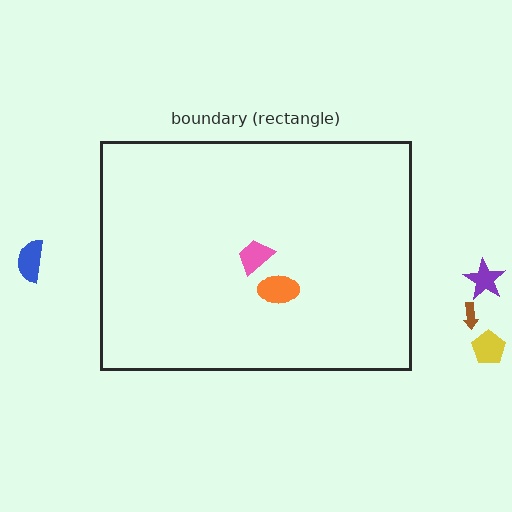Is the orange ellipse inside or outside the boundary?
Inside.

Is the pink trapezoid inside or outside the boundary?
Inside.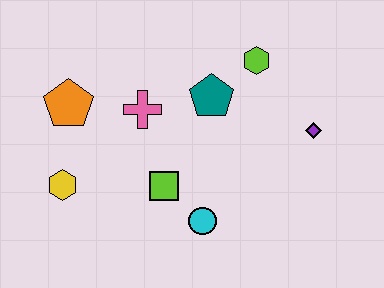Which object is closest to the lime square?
The cyan circle is closest to the lime square.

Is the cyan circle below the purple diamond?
Yes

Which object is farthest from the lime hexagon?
The yellow hexagon is farthest from the lime hexagon.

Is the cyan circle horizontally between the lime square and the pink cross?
No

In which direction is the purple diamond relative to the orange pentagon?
The purple diamond is to the right of the orange pentagon.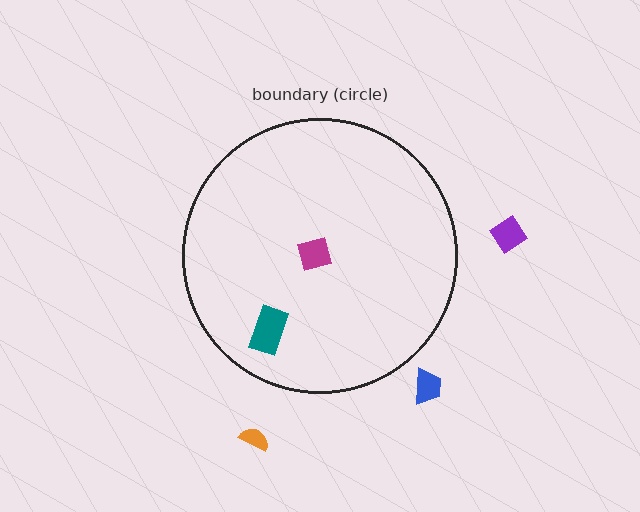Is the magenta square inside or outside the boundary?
Inside.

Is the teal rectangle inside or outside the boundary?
Inside.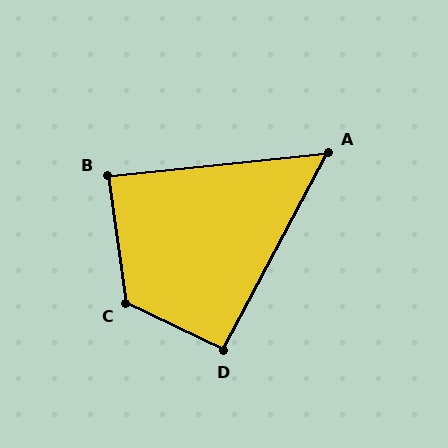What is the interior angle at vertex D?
Approximately 92 degrees (approximately right).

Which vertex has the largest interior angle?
C, at approximately 124 degrees.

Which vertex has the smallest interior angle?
A, at approximately 56 degrees.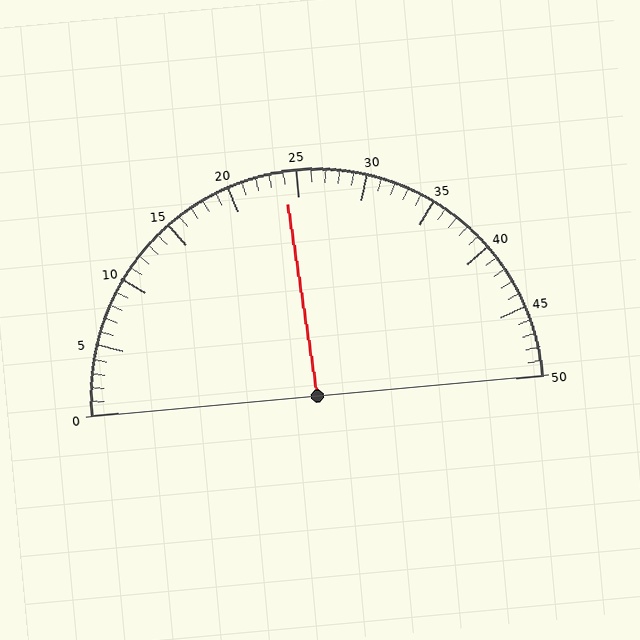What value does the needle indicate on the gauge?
The needle indicates approximately 24.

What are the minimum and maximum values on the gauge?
The gauge ranges from 0 to 50.